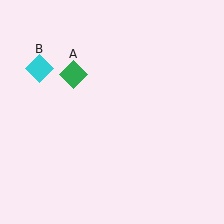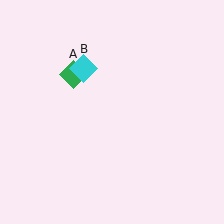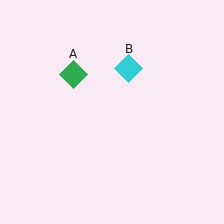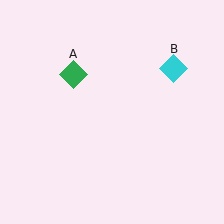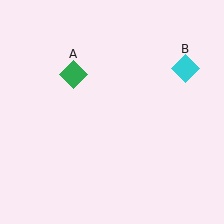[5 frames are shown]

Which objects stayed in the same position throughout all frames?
Green diamond (object A) remained stationary.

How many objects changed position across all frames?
1 object changed position: cyan diamond (object B).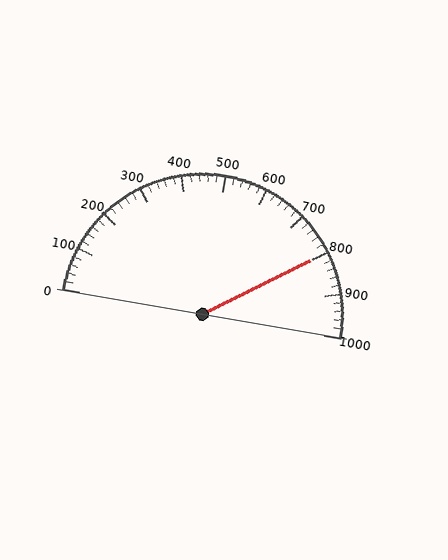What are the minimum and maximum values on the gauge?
The gauge ranges from 0 to 1000.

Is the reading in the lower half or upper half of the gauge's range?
The reading is in the upper half of the range (0 to 1000).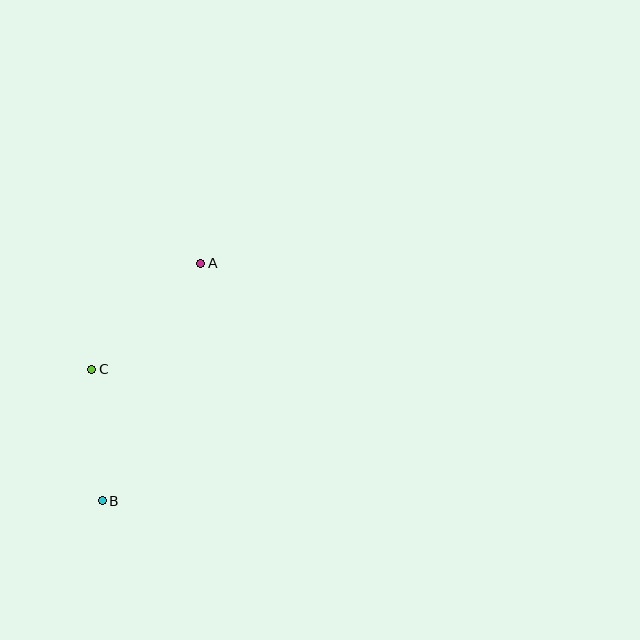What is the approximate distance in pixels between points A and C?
The distance between A and C is approximately 152 pixels.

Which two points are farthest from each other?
Points A and B are farthest from each other.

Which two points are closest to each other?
Points B and C are closest to each other.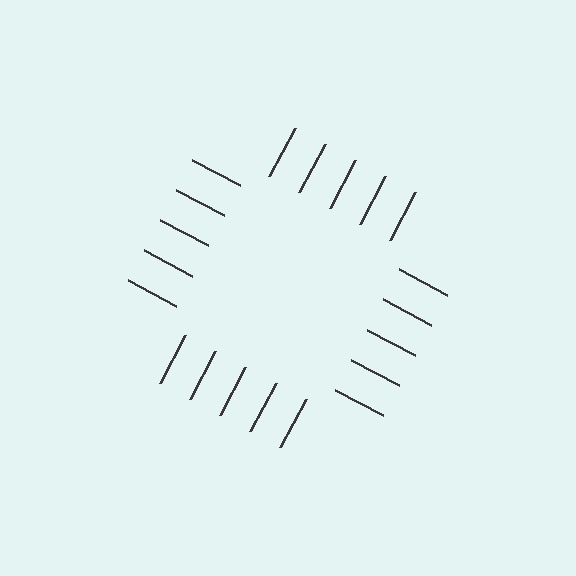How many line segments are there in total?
20 — 5 along each of the 4 edges.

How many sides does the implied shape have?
4 sides — the line-ends trace a square.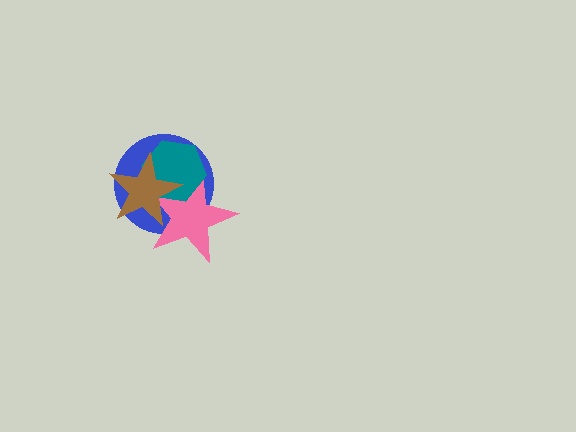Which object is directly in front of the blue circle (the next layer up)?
The pink star is directly in front of the blue circle.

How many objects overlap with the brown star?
3 objects overlap with the brown star.